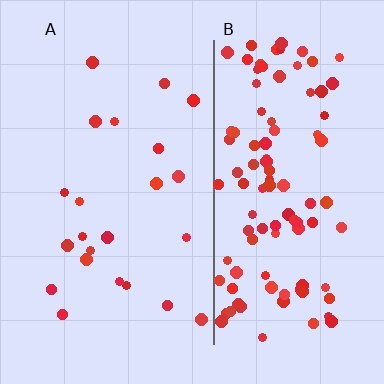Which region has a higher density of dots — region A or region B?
B (the right).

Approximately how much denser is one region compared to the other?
Approximately 4.6× — region B over region A.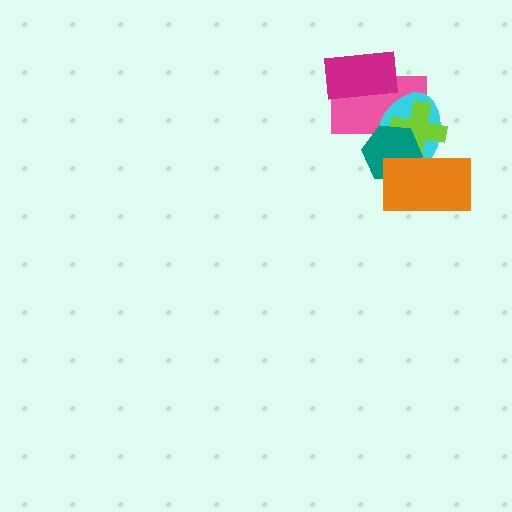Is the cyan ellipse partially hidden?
Yes, it is partially covered by another shape.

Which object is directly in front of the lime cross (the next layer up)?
The teal hexagon is directly in front of the lime cross.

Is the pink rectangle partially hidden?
Yes, it is partially covered by another shape.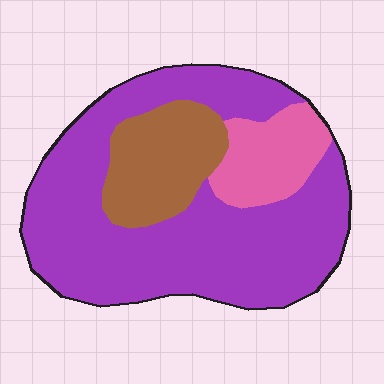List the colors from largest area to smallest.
From largest to smallest: purple, brown, pink.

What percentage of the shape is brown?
Brown covers about 20% of the shape.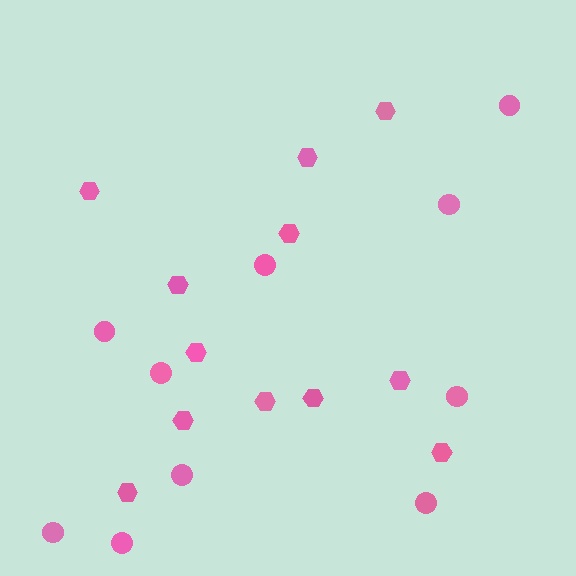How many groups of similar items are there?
There are 2 groups: one group of hexagons (12) and one group of circles (10).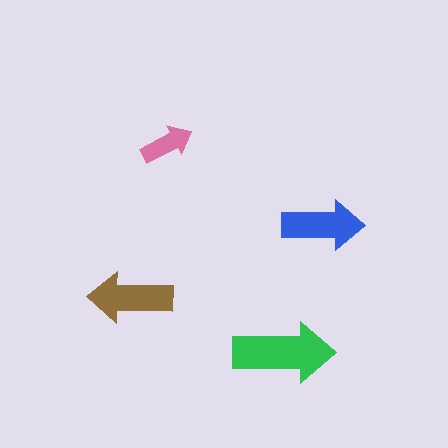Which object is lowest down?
The green arrow is bottommost.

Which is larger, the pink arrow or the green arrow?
The green one.